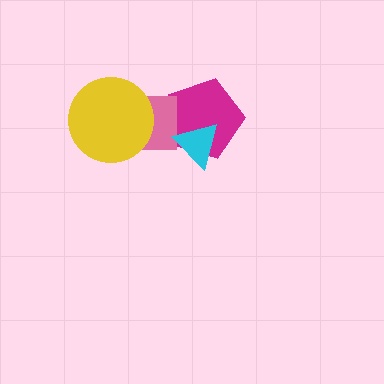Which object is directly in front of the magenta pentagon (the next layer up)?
The pink rectangle is directly in front of the magenta pentagon.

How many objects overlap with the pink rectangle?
2 objects overlap with the pink rectangle.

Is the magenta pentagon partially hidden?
Yes, it is partially covered by another shape.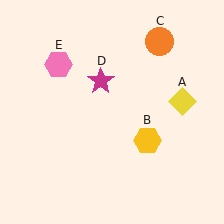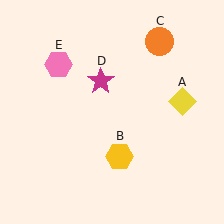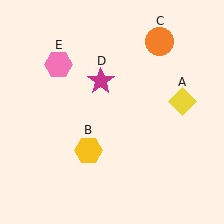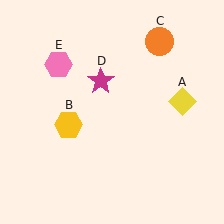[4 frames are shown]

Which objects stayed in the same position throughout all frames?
Yellow diamond (object A) and orange circle (object C) and magenta star (object D) and pink hexagon (object E) remained stationary.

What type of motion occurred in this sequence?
The yellow hexagon (object B) rotated clockwise around the center of the scene.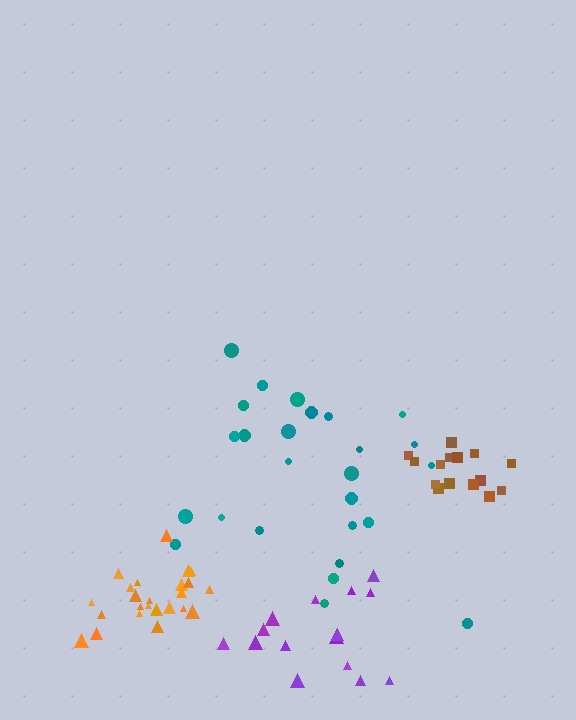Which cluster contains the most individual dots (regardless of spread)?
Teal (26).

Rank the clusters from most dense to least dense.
brown, orange, purple, teal.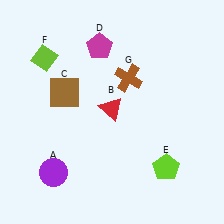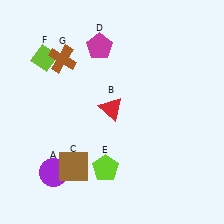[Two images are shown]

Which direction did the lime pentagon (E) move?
The lime pentagon (E) moved left.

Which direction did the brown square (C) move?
The brown square (C) moved down.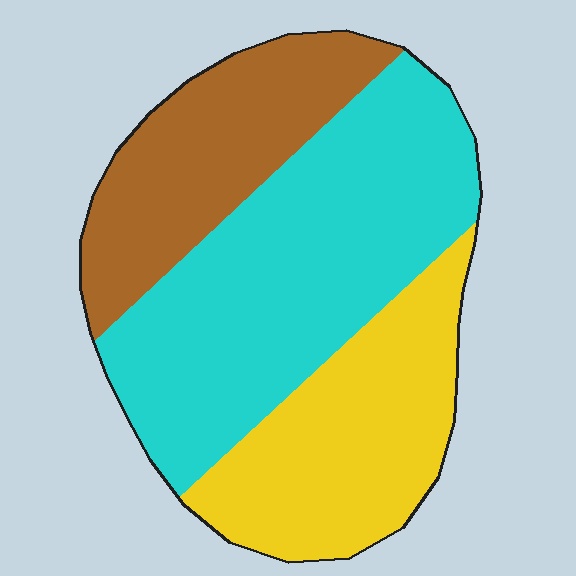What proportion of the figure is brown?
Brown takes up about one quarter (1/4) of the figure.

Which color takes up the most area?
Cyan, at roughly 45%.